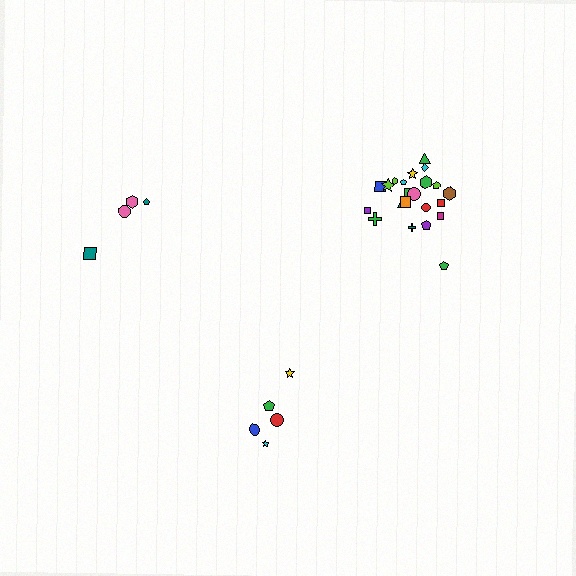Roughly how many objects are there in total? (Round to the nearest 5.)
Roughly 30 objects in total.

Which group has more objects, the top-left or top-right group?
The top-right group.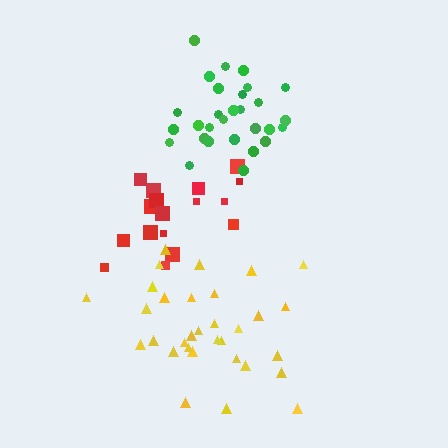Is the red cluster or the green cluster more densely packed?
Green.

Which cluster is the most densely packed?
Green.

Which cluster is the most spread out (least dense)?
Yellow.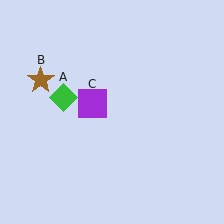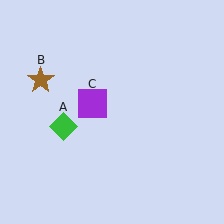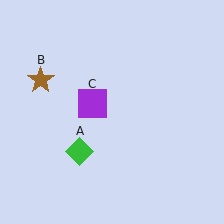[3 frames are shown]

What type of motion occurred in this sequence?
The green diamond (object A) rotated counterclockwise around the center of the scene.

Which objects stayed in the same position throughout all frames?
Brown star (object B) and purple square (object C) remained stationary.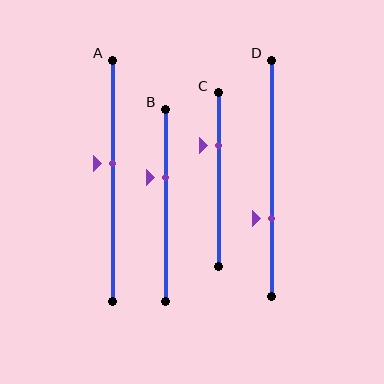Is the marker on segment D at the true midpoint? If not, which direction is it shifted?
No, the marker on segment D is shifted downward by about 17% of the segment length.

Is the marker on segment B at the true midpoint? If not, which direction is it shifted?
No, the marker on segment B is shifted upward by about 15% of the segment length.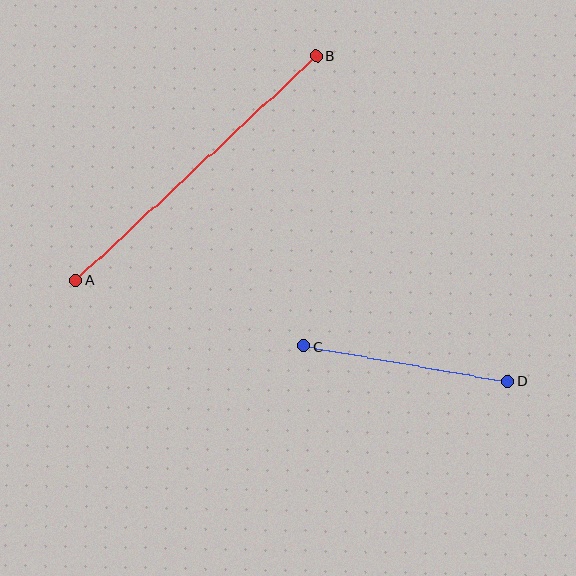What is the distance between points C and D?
The distance is approximately 207 pixels.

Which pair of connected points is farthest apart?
Points A and B are farthest apart.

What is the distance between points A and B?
The distance is approximately 329 pixels.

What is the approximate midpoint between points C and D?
The midpoint is at approximately (406, 364) pixels.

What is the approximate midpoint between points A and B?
The midpoint is at approximately (196, 168) pixels.